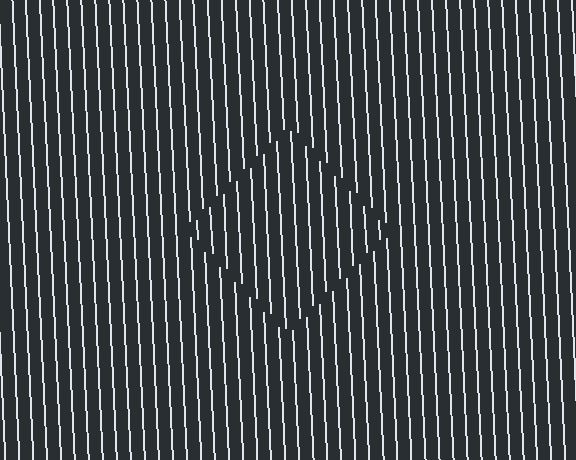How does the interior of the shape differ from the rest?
The interior of the shape contains the same grating, shifted by half a period — the contour is defined by the phase discontinuity where line-ends from the inner and outer gratings abut.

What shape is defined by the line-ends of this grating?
An illusory square. The interior of the shape contains the same grating, shifted by half a period — the contour is defined by the phase discontinuity where line-ends from the inner and outer gratings abut.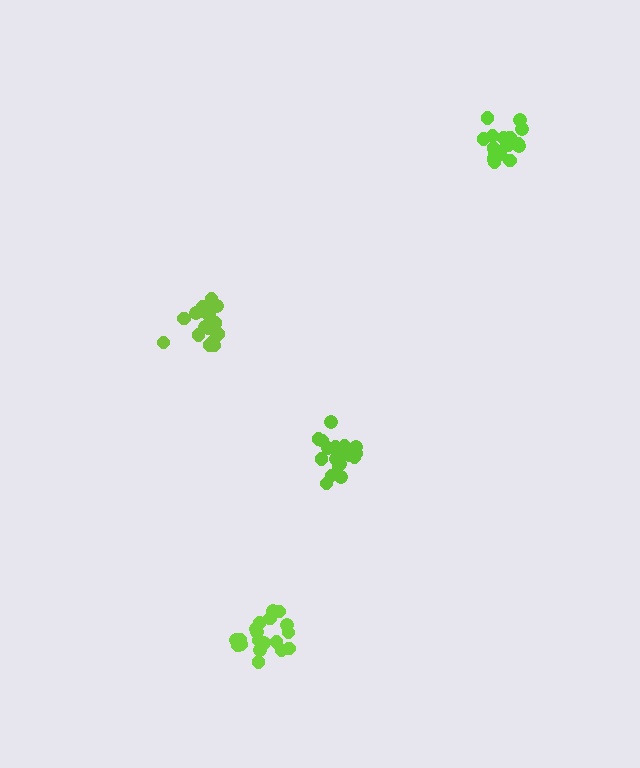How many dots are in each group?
Group 1: 20 dots, Group 2: 18 dots, Group 3: 20 dots, Group 4: 19 dots (77 total).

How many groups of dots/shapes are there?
There are 4 groups.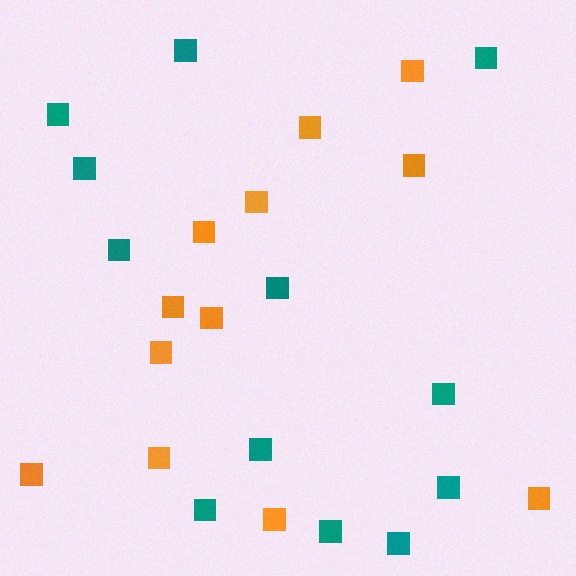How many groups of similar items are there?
There are 2 groups: one group of orange squares (12) and one group of teal squares (12).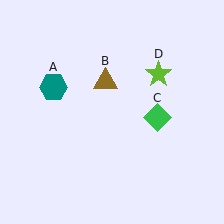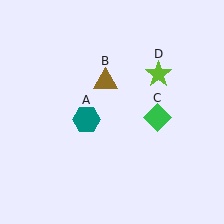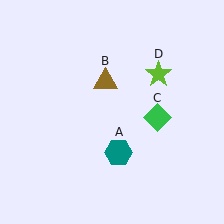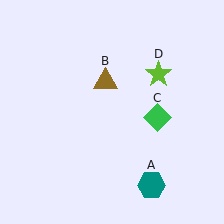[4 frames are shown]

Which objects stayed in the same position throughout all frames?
Brown triangle (object B) and green diamond (object C) and lime star (object D) remained stationary.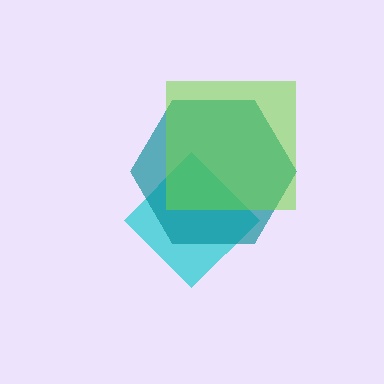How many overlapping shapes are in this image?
There are 3 overlapping shapes in the image.